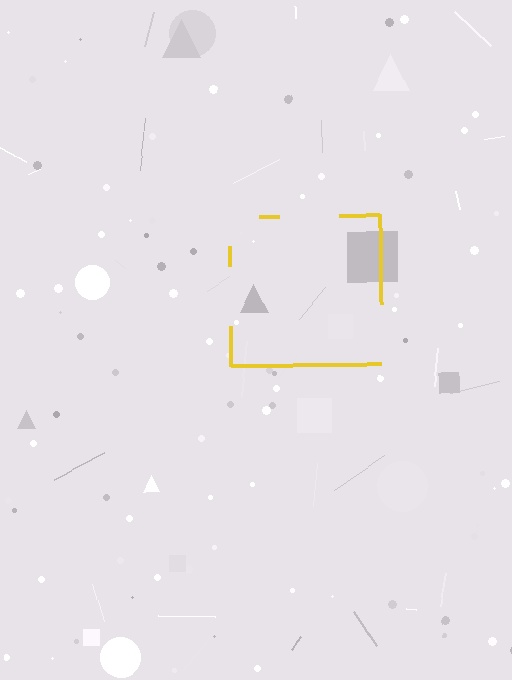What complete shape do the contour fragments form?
The contour fragments form a square.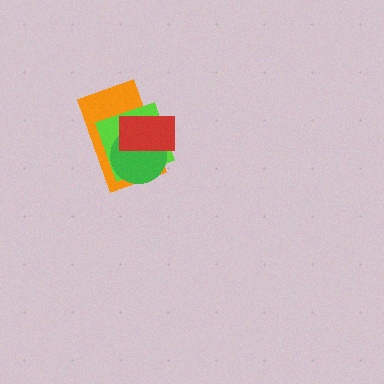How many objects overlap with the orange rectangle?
3 objects overlap with the orange rectangle.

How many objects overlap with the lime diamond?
3 objects overlap with the lime diamond.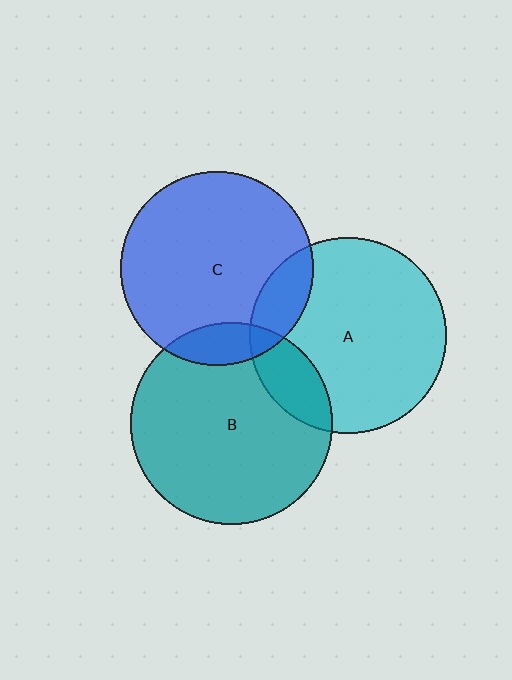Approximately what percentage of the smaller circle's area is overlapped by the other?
Approximately 15%.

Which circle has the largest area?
Circle B (teal).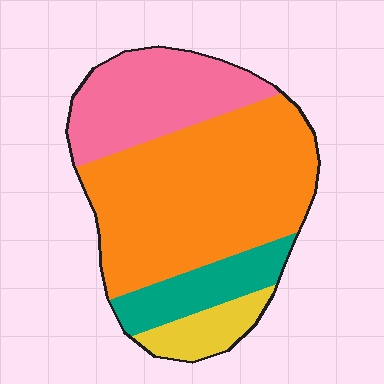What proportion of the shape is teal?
Teal covers roughly 15% of the shape.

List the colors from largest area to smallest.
From largest to smallest: orange, pink, teal, yellow.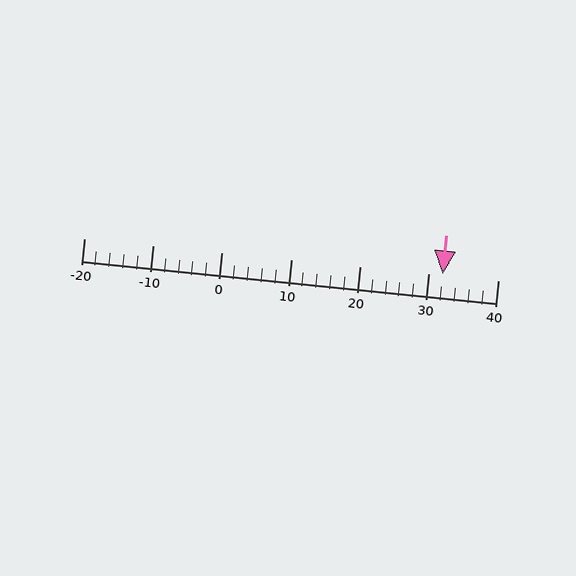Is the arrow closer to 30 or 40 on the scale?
The arrow is closer to 30.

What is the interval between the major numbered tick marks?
The major tick marks are spaced 10 units apart.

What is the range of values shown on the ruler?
The ruler shows values from -20 to 40.